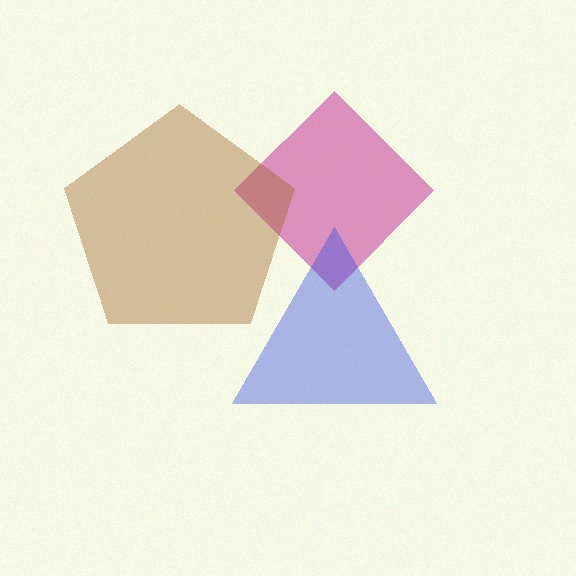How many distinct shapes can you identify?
There are 3 distinct shapes: a magenta diamond, a brown pentagon, a blue triangle.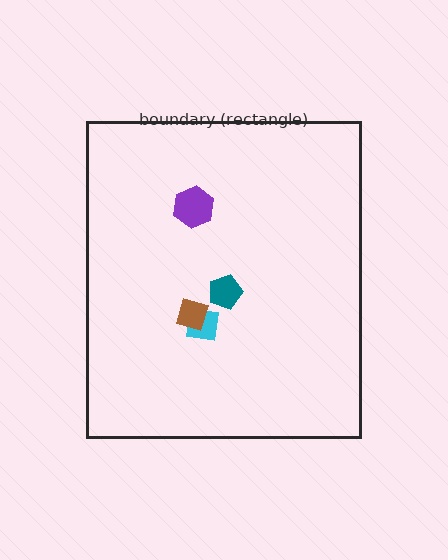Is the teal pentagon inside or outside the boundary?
Inside.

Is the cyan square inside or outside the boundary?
Inside.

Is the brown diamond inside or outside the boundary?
Inside.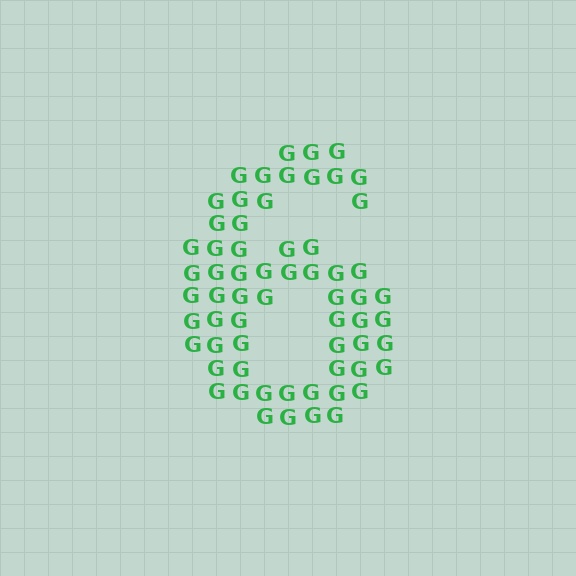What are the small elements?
The small elements are letter G's.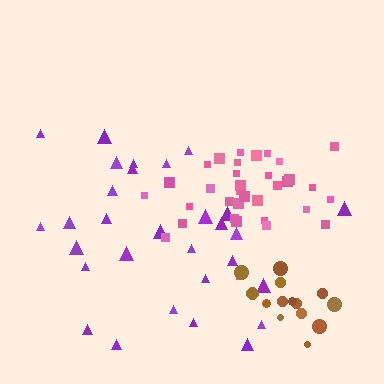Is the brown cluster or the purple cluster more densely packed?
Brown.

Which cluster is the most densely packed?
Brown.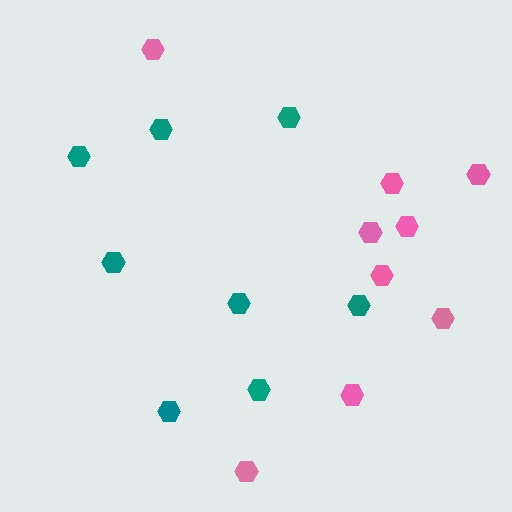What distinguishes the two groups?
There are 2 groups: one group of pink hexagons (9) and one group of teal hexagons (8).